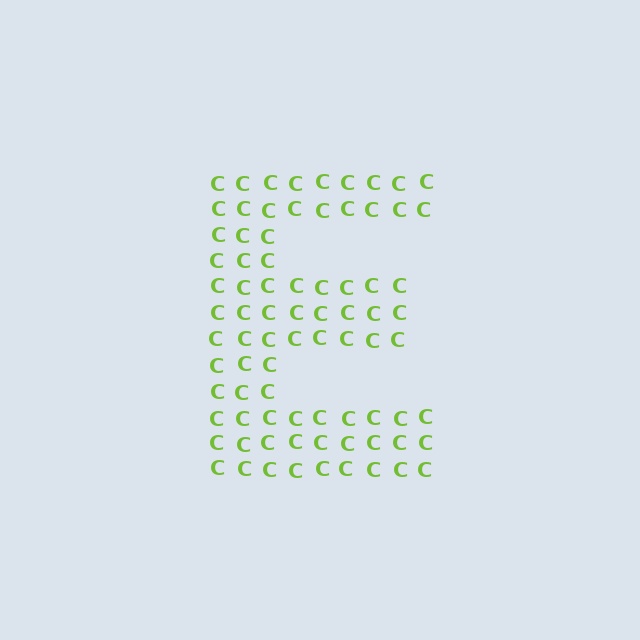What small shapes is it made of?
It is made of small letter C's.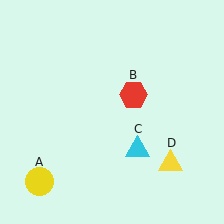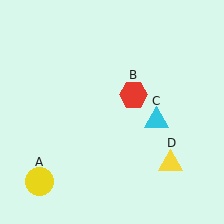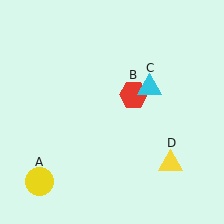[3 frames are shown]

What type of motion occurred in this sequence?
The cyan triangle (object C) rotated counterclockwise around the center of the scene.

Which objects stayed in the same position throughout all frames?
Yellow circle (object A) and red hexagon (object B) and yellow triangle (object D) remained stationary.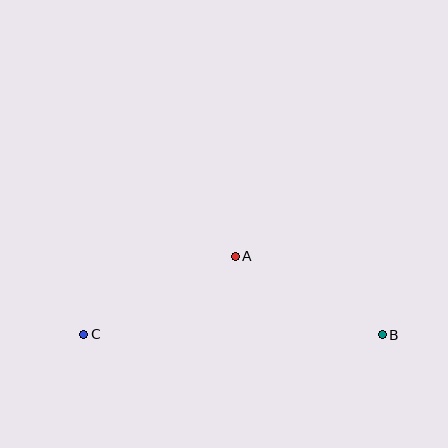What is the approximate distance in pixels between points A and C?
The distance between A and C is approximately 170 pixels.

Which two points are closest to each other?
Points A and B are closest to each other.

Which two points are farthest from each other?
Points B and C are farthest from each other.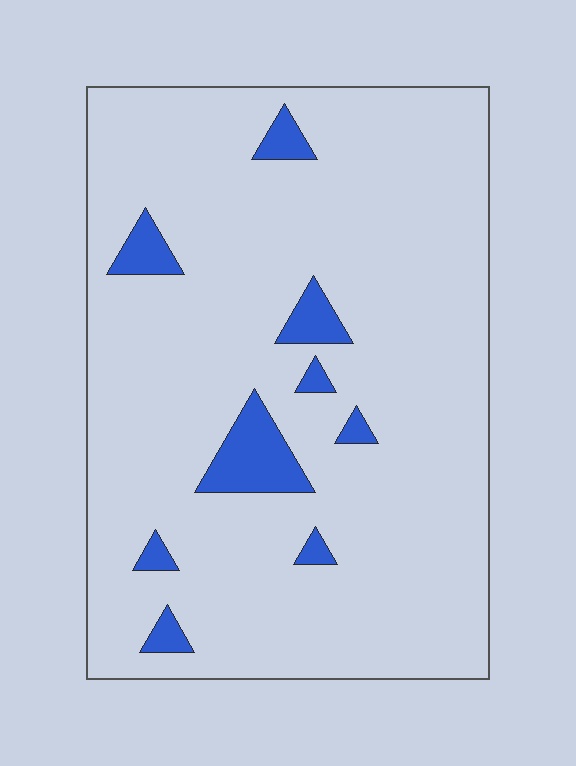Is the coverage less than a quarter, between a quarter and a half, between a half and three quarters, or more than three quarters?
Less than a quarter.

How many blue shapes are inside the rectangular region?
9.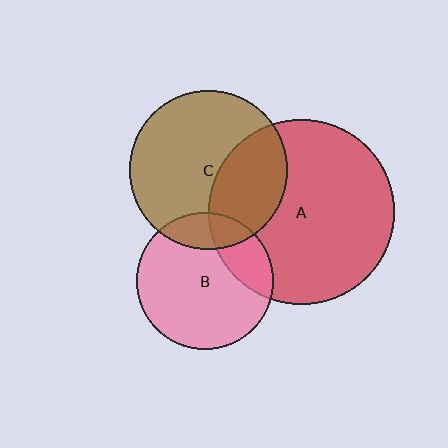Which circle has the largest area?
Circle A (red).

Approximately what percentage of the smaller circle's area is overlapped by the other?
Approximately 15%.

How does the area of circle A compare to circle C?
Approximately 1.4 times.